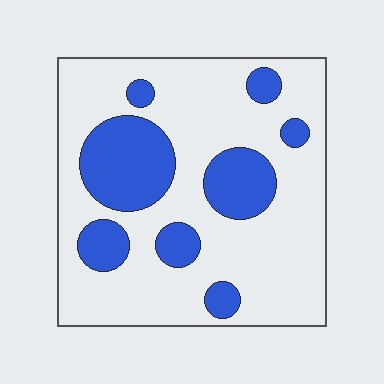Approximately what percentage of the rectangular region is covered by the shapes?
Approximately 25%.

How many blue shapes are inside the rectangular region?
8.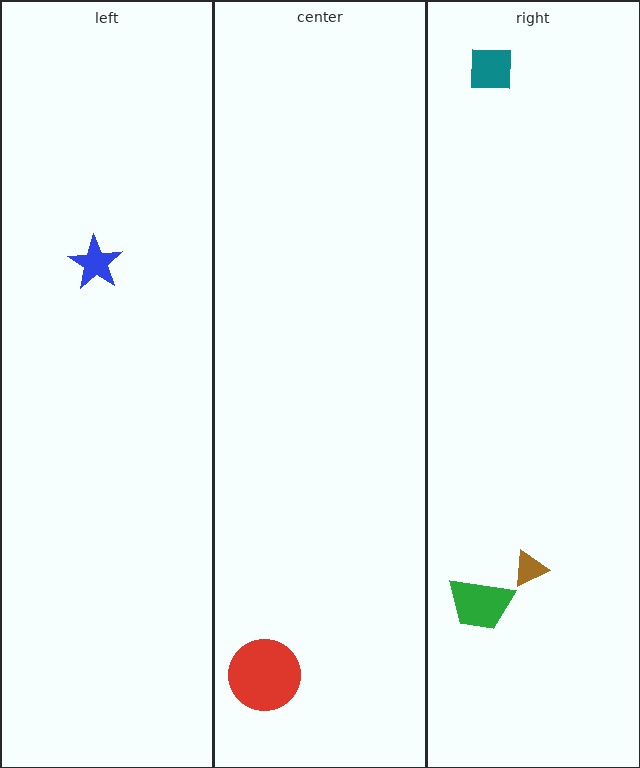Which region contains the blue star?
The left region.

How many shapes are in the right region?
3.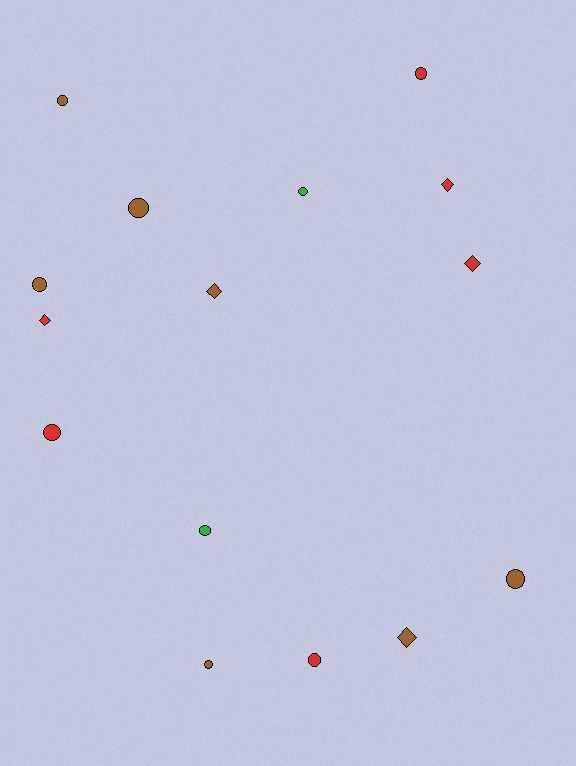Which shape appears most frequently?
Circle, with 10 objects.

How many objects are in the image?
There are 15 objects.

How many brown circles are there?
There are 5 brown circles.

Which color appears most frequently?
Brown, with 7 objects.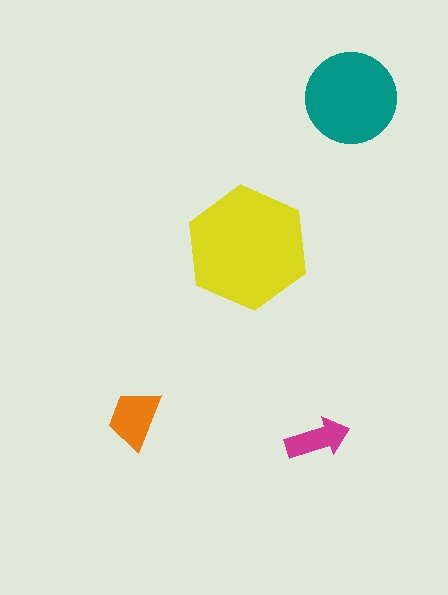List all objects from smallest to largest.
The magenta arrow, the orange trapezoid, the teal circle, the yellow hexagon.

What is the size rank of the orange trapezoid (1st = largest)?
3rd.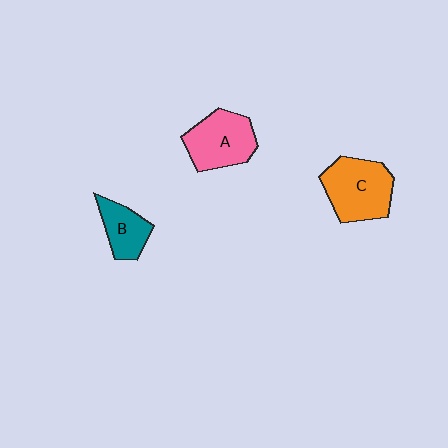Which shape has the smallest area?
Shape B (teal).